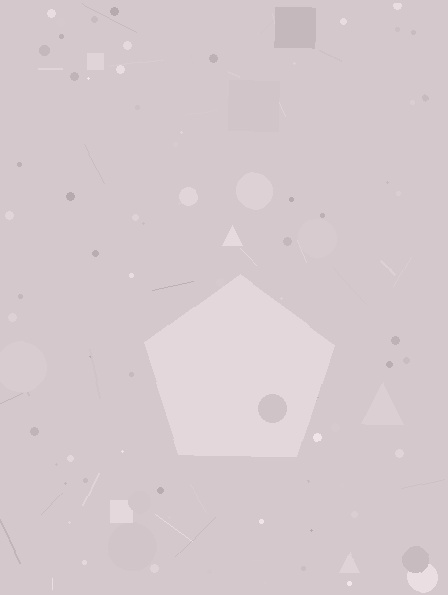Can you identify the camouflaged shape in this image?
The camouflaged shape is a pentagon.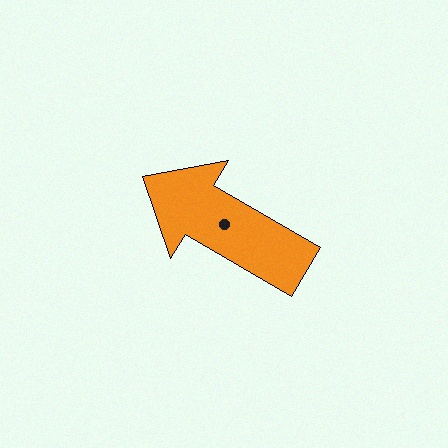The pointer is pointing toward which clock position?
Roughly 10 o'clock.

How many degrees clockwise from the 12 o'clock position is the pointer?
Approximately 300 degrees.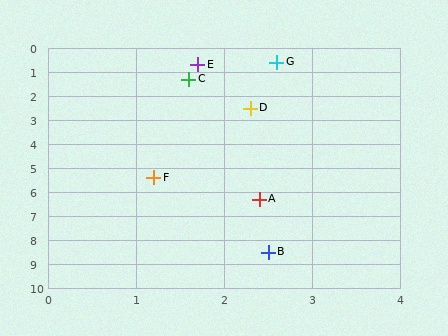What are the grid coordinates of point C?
Point C is at approximately (1.6, 1.3).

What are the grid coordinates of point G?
Point G is at approximately (2.6, 0.6).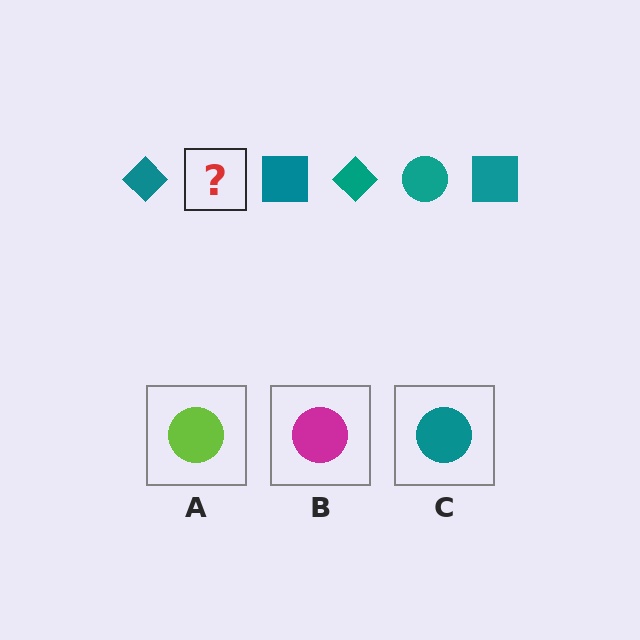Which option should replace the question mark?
Option C.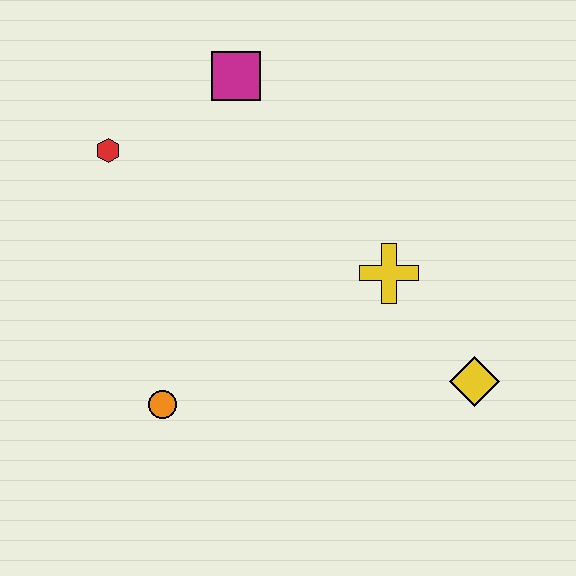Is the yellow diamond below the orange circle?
No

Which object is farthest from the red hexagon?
The yellow diamond is farthest from the red hexagon.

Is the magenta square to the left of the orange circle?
No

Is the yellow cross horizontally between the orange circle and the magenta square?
No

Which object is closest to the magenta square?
The red hexagon is closest to the magenta square.